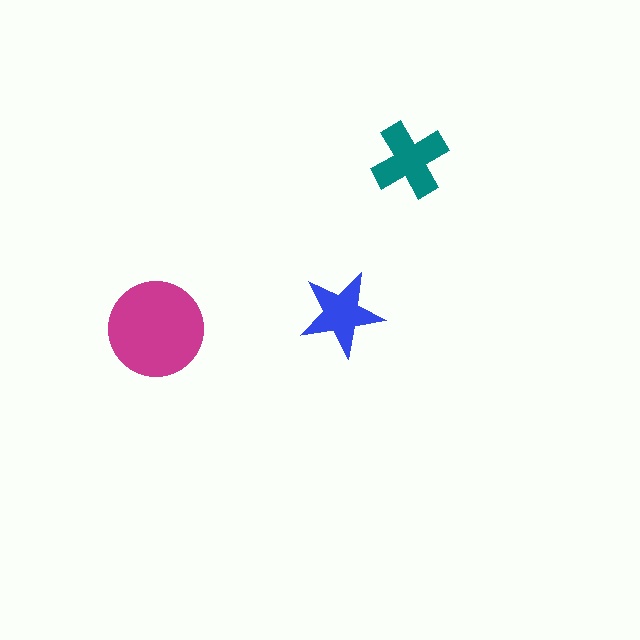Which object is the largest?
The magenta circle.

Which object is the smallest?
The blue star.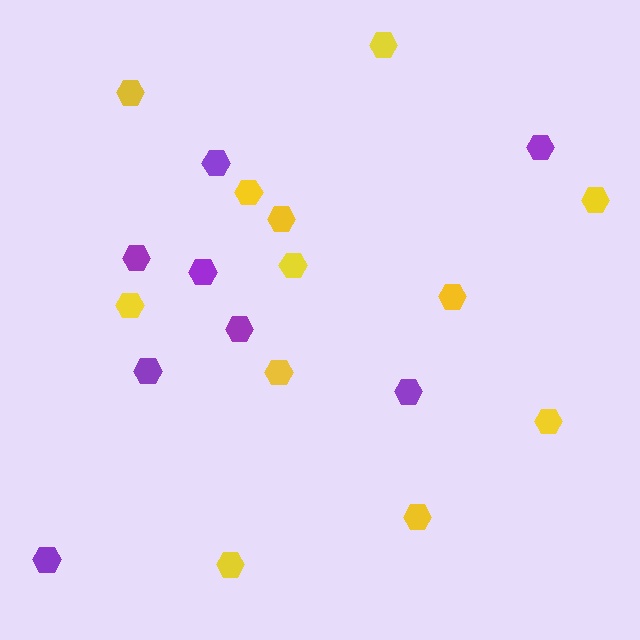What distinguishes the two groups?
There are 2 groups: one group of yellow hexagons (12) and one group of purple hexagons (8).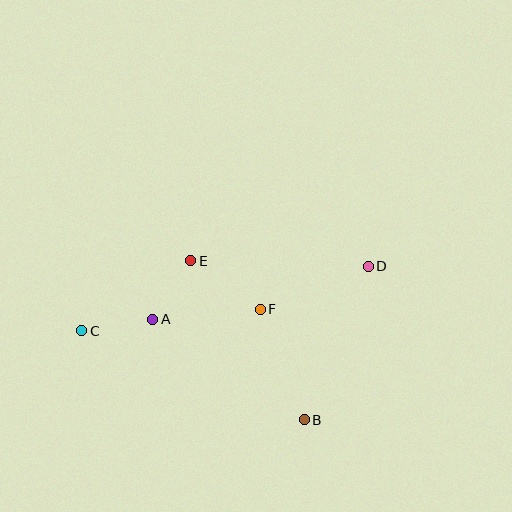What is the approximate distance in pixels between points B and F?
The distance between B and F is approximately 119 pixels.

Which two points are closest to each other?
Points A and E are closest to each other.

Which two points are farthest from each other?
Points C and D are farthest from each other.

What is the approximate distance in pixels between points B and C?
The distance between B and C is approximately 240 pixels.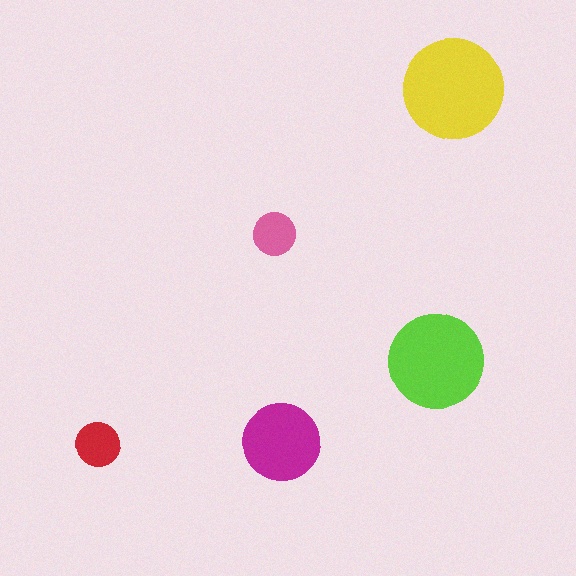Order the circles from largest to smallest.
the yellow one, the lime one, the magenta one, the red one, the pink one.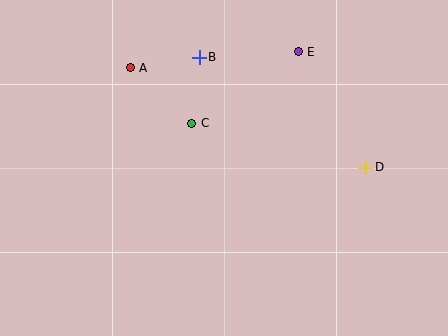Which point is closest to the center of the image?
Point C at (192, 123) is closest to the center.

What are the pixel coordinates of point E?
Point E is at (298, 52).